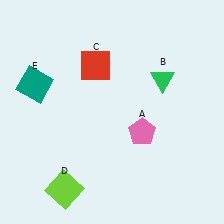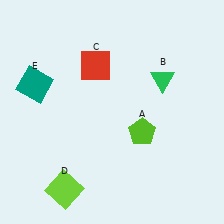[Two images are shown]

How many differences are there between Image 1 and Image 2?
There is 1 difference between the two images.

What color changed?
The pentagon (A) changed from pink in Image 1 to lime in Image 2.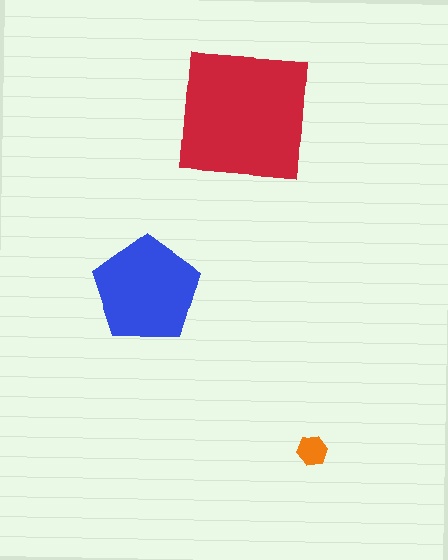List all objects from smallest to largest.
The orange hexagon, the blue pentagon, the red square.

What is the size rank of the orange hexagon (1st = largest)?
3rd.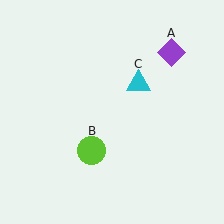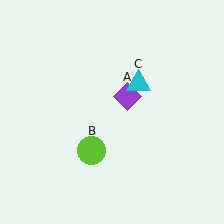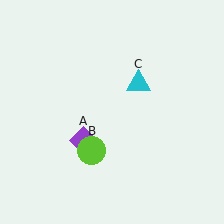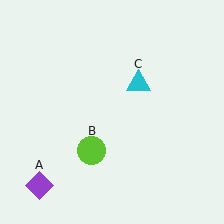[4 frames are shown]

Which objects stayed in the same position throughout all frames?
Lime circle (object B) and cyan triangle (object C) remained stationary.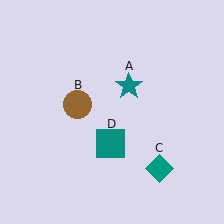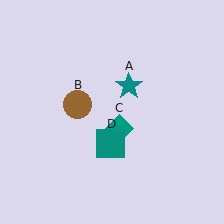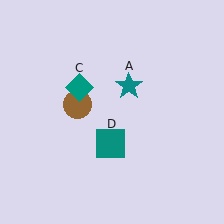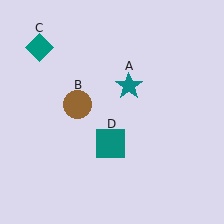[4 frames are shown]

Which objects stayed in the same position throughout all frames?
Teal star (object A) and brown circle (object B) and teal square (object D) remained stationary.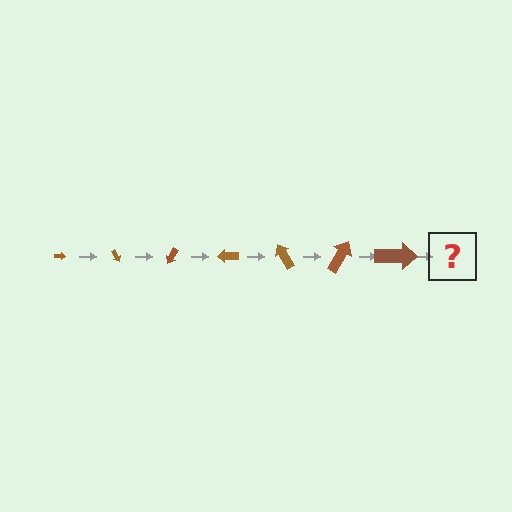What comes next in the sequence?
The next element should be an arrow, larger than the previous one and rotated 420 degrees from the start.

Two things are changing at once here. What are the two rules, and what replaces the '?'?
The two rules are that the arrow grows larger each step and it rotates 60 degrees each step. The '?' should be an arrow, larger than the previous one and rotated 420 degrees from the start.